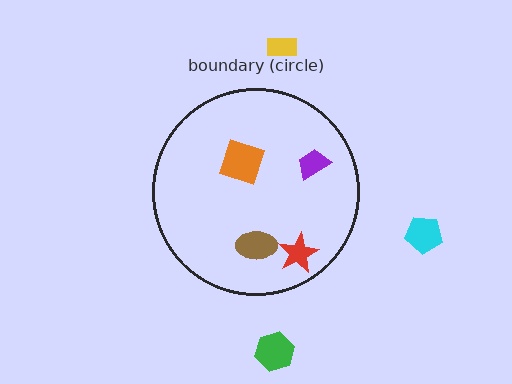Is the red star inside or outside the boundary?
Inside.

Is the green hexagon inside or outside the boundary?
Outside.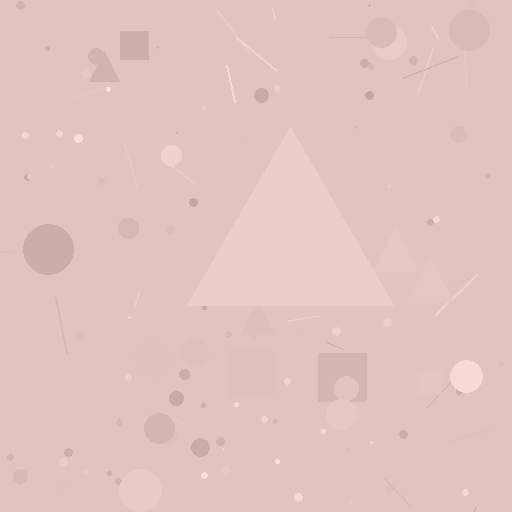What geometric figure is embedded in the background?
A triangle is embedded in the background.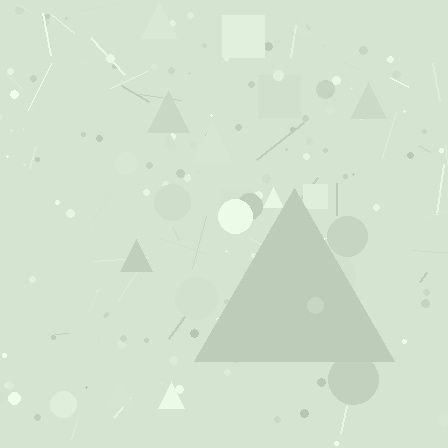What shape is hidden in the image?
A triangle is hidden in the image.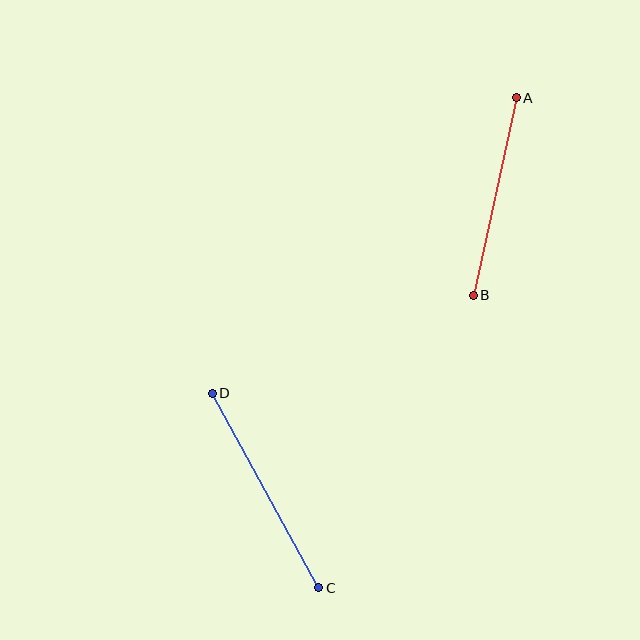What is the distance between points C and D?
The distance is approximately 222 pixels.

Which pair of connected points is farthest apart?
Points C and D are farthest apart.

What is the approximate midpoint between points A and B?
The midpoint is at approximately (495, 197) pixels.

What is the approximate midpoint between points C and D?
The midpoint is at approximately (265, 490) pixels.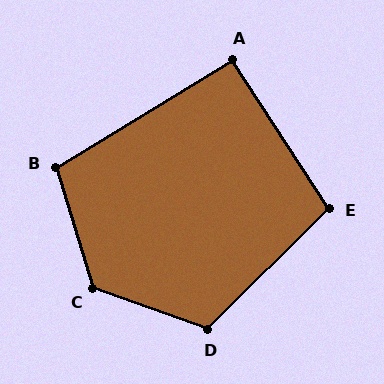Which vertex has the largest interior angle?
C, at approximately 127 degrees.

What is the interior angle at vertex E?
Approximately 102 degrees (obtuse).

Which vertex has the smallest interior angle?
A, at approximately 92 degrees.